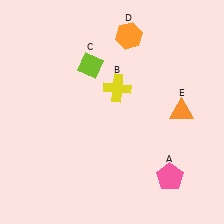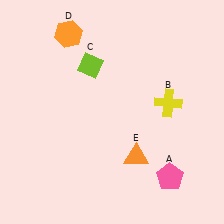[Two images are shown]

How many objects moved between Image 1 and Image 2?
3 objects moved between the two images.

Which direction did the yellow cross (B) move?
The yellow cross (B) moved right.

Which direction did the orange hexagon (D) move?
The orange hexagon (D) moved left.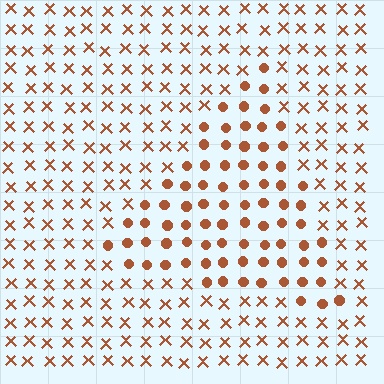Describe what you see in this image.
The image is filled with small brown elements arranged in a uniform grid. A triangle-shaped region contains circles, while the surrounding area contains X marks. The boundary is defined purely by the change in element shape.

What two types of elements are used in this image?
The image uses circles inside the triangle region and X marks outside it.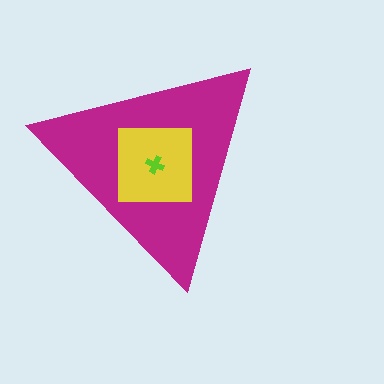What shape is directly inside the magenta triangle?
The yellow square.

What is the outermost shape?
The magenta triangle.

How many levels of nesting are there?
3.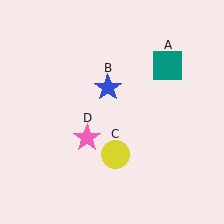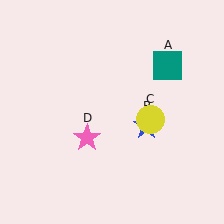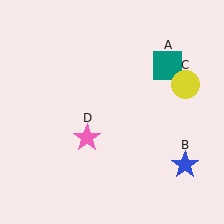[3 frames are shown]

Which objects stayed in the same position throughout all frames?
Teal square (object A) and pink star (object D) remained stationary.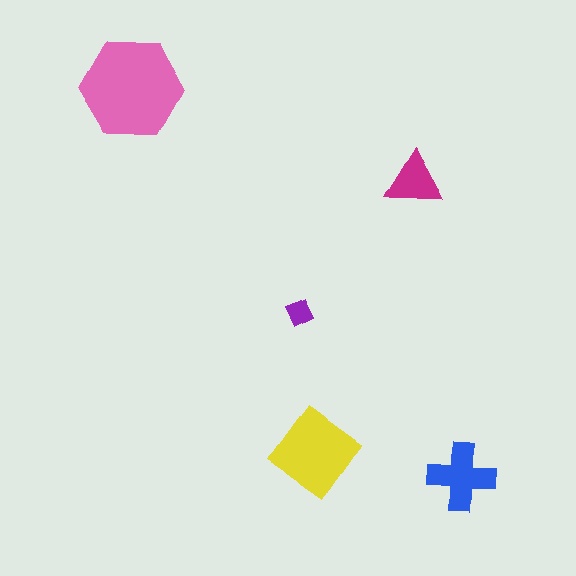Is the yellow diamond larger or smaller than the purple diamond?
Larger.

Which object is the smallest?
The purple diamond.